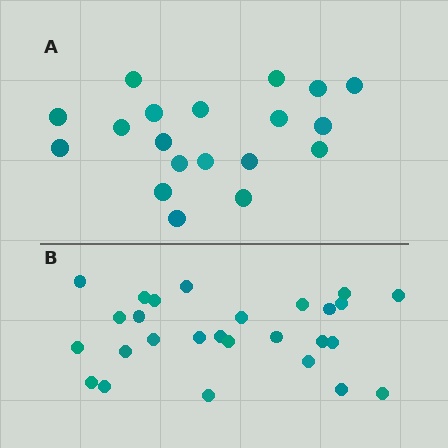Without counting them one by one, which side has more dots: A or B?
Region B (the bottom region) has more dots.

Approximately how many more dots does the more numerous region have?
Region B has roughly 8 or so more dots than region A.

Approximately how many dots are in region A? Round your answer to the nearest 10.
About 20 dots. (The exact count is 19, which rounds to 20.)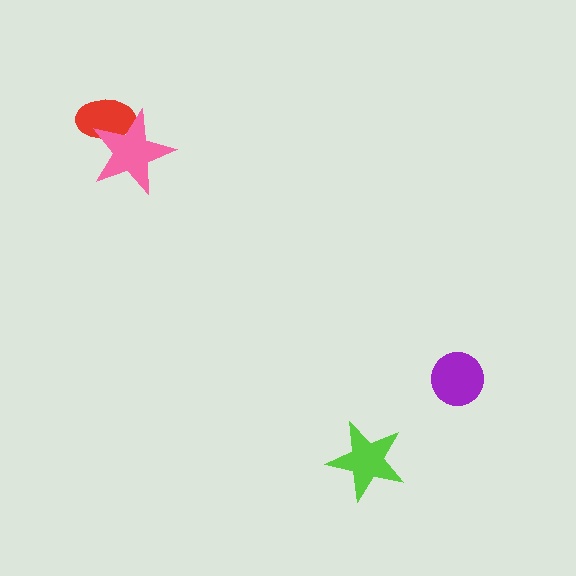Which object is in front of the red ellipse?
The pink star is in front of the red ellipse.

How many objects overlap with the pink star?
1 object overlaps with the pink star.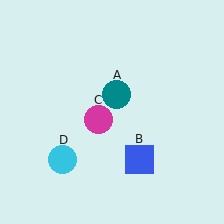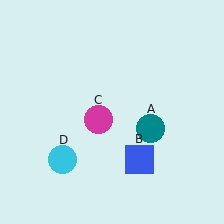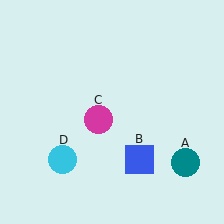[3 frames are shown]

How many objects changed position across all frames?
1 object changed position: teal circle (object A).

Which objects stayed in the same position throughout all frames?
Blue square (object B) and magenta circle (object C) and cyan circle (object D) remained stationary.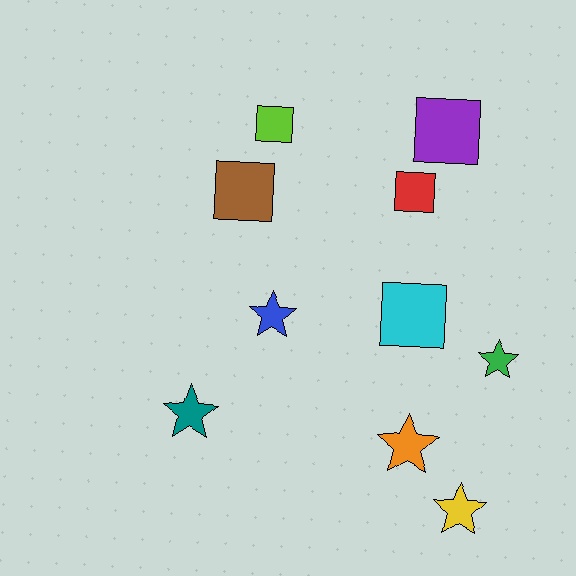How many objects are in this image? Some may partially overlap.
There are 10 objects.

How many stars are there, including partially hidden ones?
There are 5 stars.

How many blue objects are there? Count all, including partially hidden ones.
There is 1 blue object.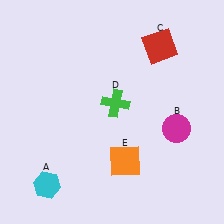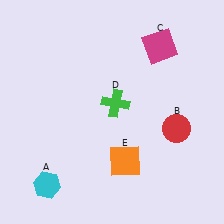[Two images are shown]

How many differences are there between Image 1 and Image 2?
There are 2 differences between the two images.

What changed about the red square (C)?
In Image 1, C is red. In Image 2, it changed to magenta.